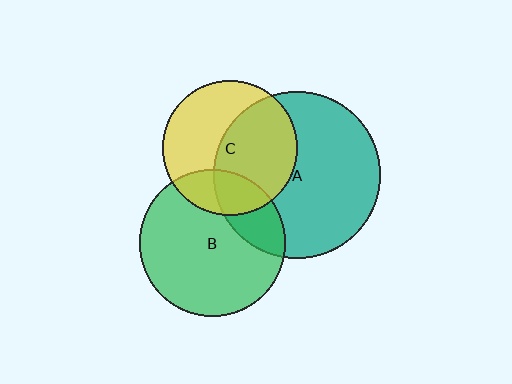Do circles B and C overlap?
Yes.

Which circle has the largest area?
Circle A (teal).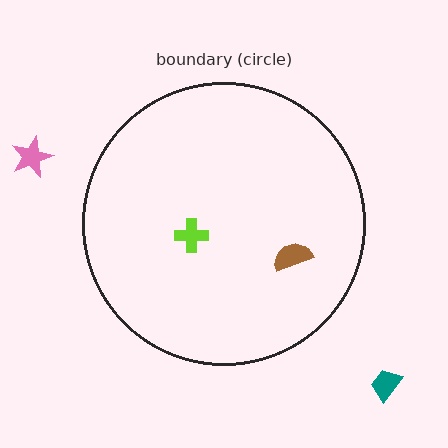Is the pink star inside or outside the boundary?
Outside.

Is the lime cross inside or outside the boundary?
Inside.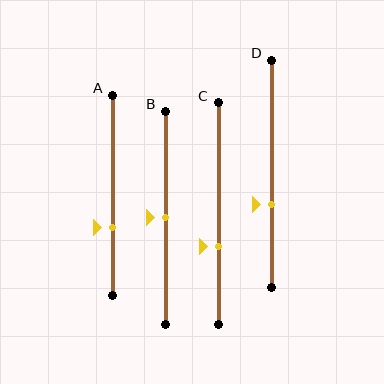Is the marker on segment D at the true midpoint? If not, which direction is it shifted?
No, the marker on segment D is shifted downward by about 13% of the segment length.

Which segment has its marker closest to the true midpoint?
Segment B has its marker closest to the true midpoint.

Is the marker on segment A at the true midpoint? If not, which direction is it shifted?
No, the marker on segment A is shifted downward by about 16% of the segment length.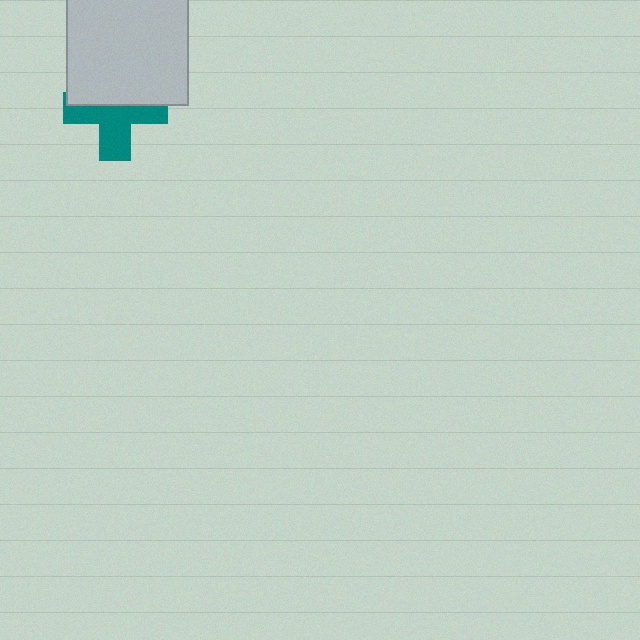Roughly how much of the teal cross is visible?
About half of it is visible (roughly 55%).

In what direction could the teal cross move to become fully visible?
The teal cross could move down. That would shift it out from behind the light gray square entirely.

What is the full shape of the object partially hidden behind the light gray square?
The partially hidden object is a teal cross.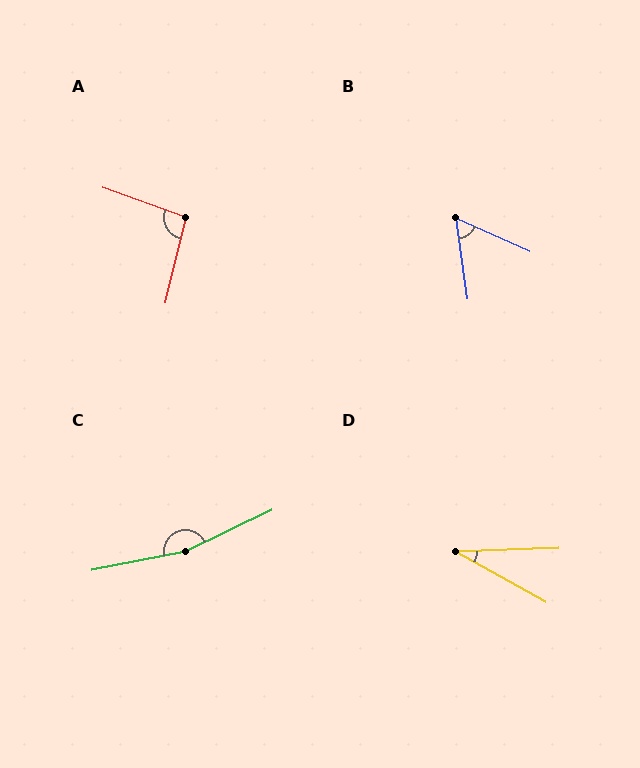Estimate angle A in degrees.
Approximately 96 degrees.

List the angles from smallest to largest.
D (31°), B (58°), A (96°), C (165°).